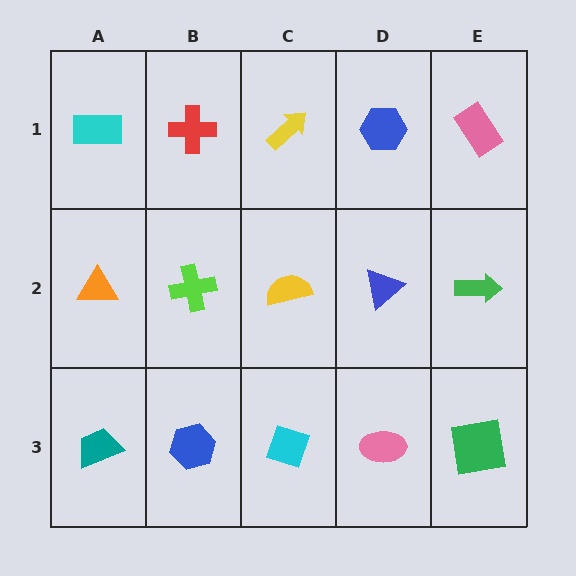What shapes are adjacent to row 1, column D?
A blue triangle (row 2, column D), a yellow arrow (row 1, column C), a pink rectangle (row 1, column E).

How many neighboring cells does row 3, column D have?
3.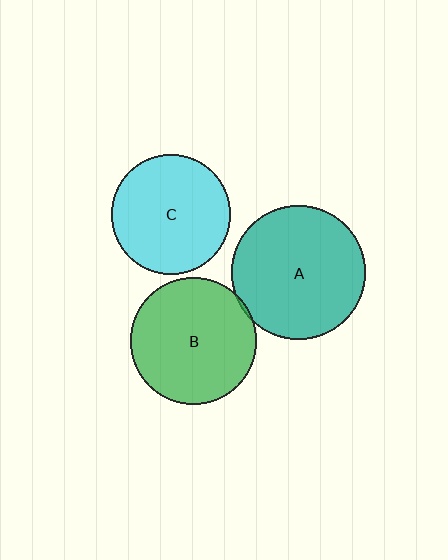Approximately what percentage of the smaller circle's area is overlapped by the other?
Approximately 5%.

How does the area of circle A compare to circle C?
Approximately 1.3 times.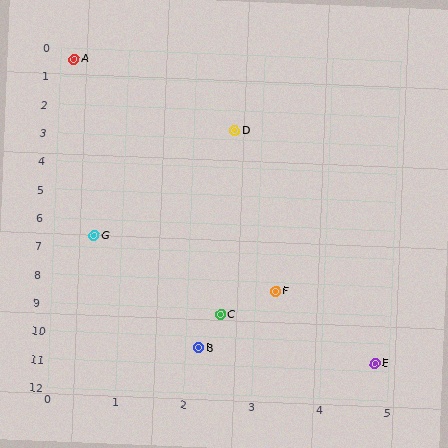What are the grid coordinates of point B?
Point B is at approximately (2.2, 10.4).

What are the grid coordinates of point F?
Point F is at approximately (3.3, 8.3).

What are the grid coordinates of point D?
Point D is at approximately (2.6, 2.7).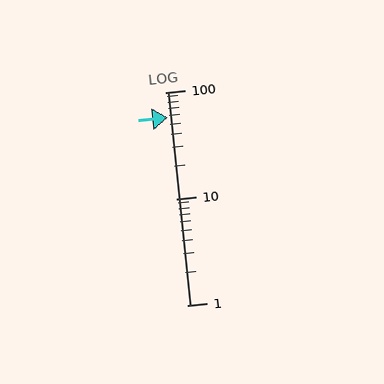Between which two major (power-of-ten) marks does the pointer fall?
The pointer is between 10 and 100.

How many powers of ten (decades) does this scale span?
The scale spans 2 decades, from 1 to 100.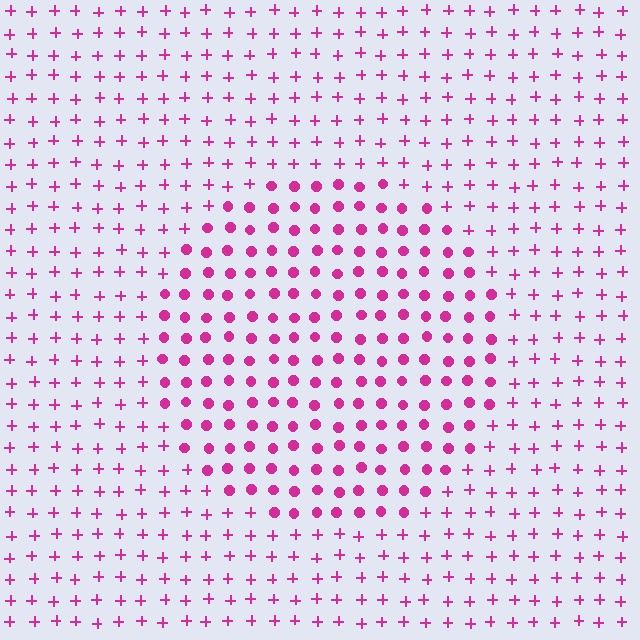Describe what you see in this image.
The image is filled with small magenta elements arranged in a uniform grid. A circle-shaped region contains circles, while the surrounding area contains plus signs. The boundary is defined purely by the change in element shape.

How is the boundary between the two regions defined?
The boundary is defined by a change in element shape: circles inside vs. plus signs outside. All elements share the same color and spacing.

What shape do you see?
I see a circle.